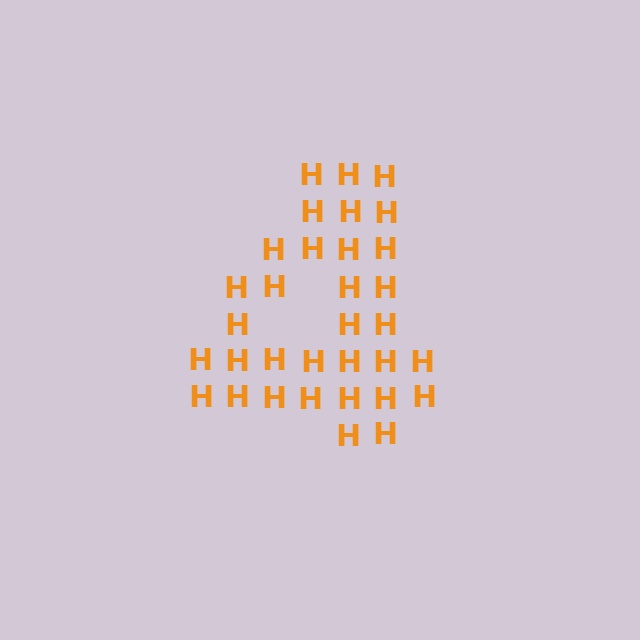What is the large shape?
The large shape is the digit 4.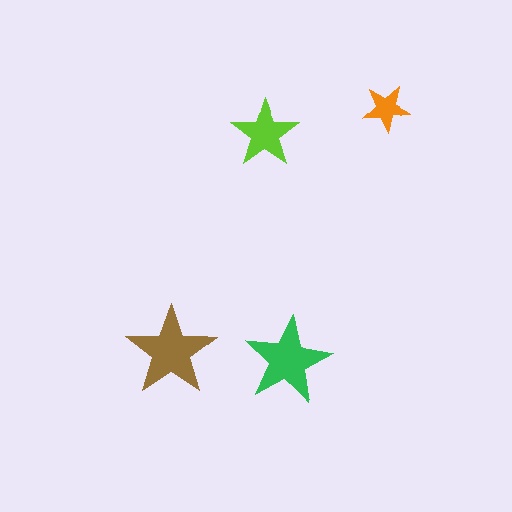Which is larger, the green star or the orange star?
The green one.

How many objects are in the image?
There are 4 objects in the image.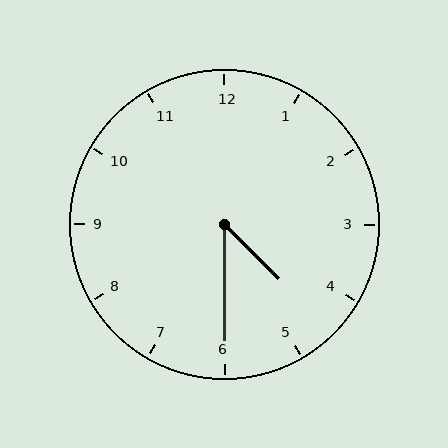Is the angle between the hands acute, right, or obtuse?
It is acute.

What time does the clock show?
4:30.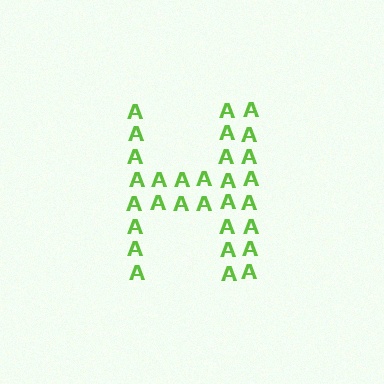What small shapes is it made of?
It is made of small letter A's.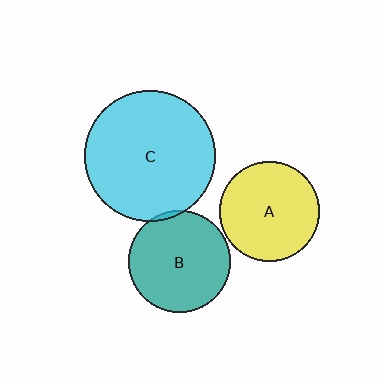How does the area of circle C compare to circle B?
Approximately 1.6 times.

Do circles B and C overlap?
Yes.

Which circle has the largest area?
Circle C (cyan).